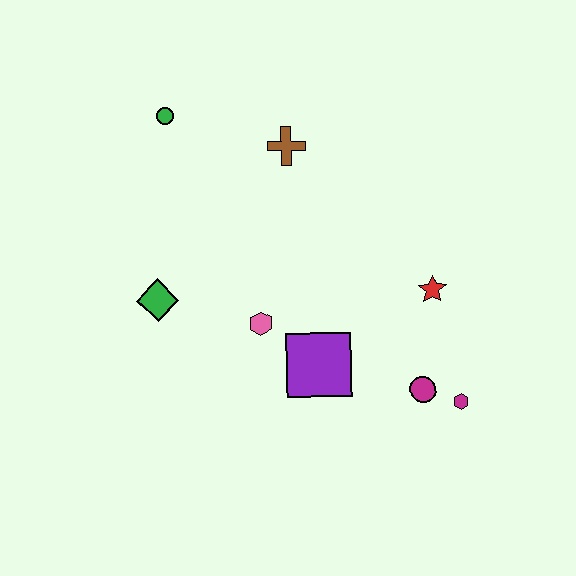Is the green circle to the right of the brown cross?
No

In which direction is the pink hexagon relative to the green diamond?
The pink hexagon is to the right of the green diamond.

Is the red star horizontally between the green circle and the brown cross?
No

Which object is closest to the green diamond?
The pink hexagon is closest to the green diamond.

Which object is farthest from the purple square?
The green circle is farthest from the purple square.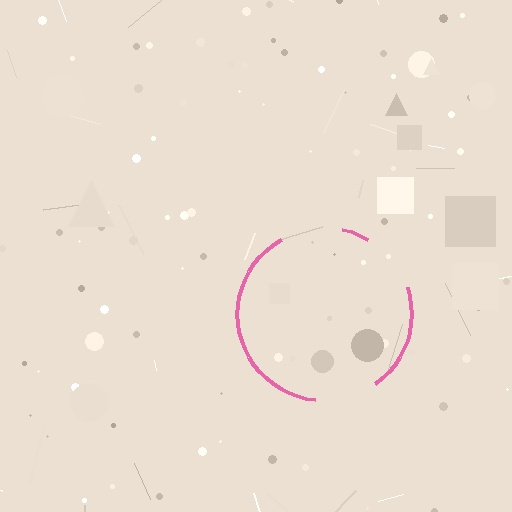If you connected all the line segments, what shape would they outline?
They would outline a circle.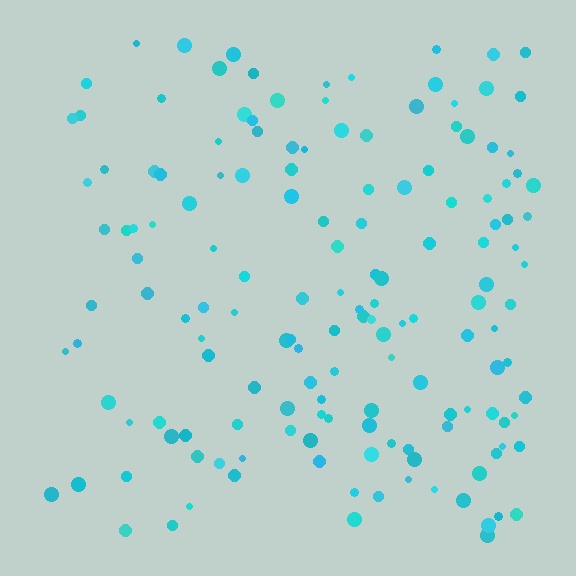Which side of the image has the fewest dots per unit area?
The left.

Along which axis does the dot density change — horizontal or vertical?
Horizontal.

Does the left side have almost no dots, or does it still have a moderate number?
Still a moderate number, just noticeably fewer than the right.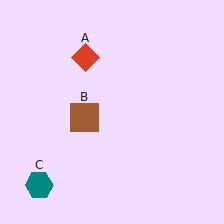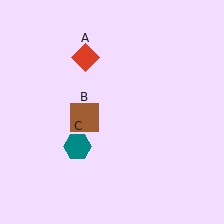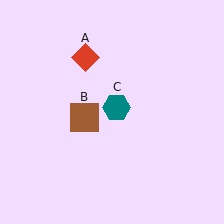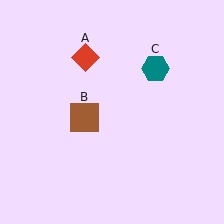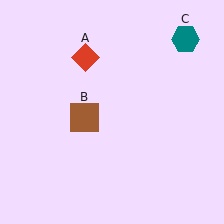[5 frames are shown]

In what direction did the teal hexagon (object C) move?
The teal hexagon (object C) moved up and to the right.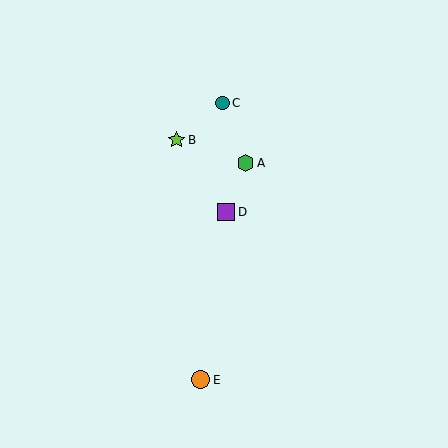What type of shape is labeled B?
Shape B is a lime star.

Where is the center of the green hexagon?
The center of the green hexagon is at (246, 163).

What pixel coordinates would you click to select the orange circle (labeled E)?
Click at (201, 380) to select the orange circle E.